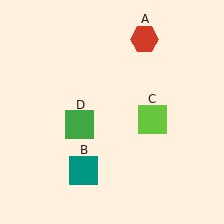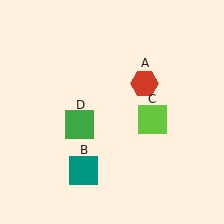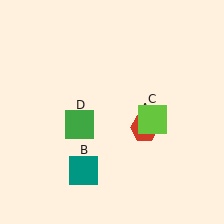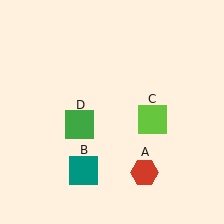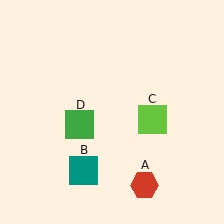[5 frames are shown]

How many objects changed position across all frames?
1 object changed position: red hexagon (object A).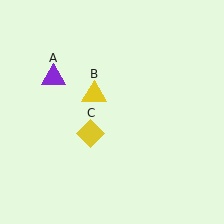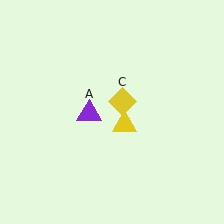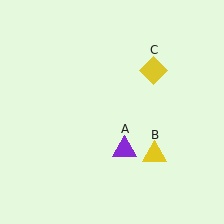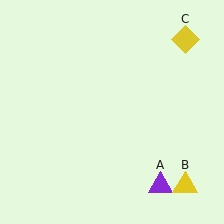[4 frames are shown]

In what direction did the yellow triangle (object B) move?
The yellow triangle (object B) moved down and to the right.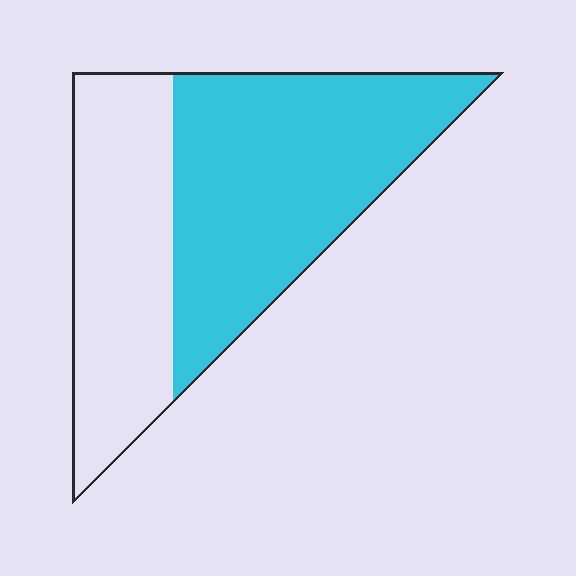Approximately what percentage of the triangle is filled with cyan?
Approximately 60%.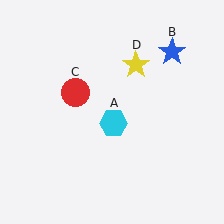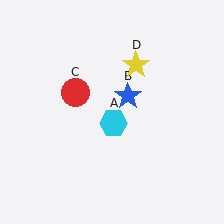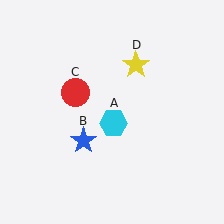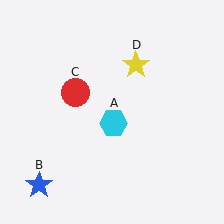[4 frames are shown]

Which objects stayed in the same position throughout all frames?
Cyan hexagon (object A) and red circle (object C) and yellow star (object D) remained stationary.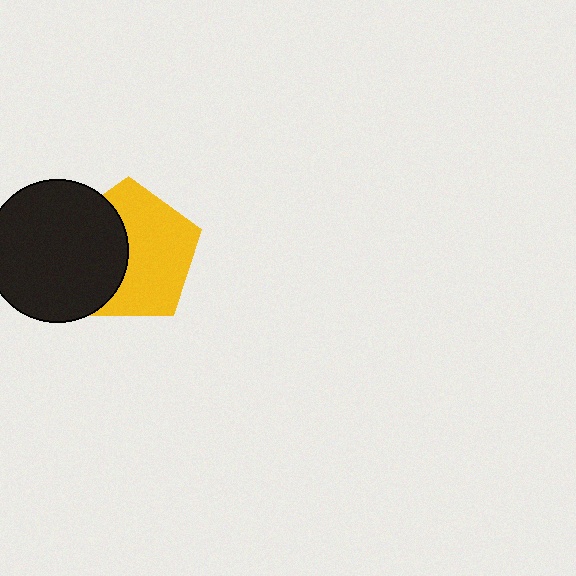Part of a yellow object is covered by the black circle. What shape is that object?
It is a pentagon.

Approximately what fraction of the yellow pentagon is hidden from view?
Roughly 41% of the yellow pentagon is hidden behind the black circle.